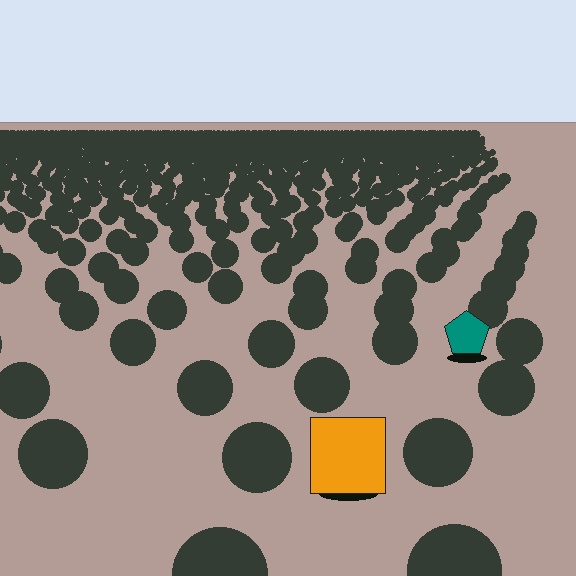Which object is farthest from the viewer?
The teal pentagon is farthest from the viewer. It appears smaller and the ground texture around it is denser.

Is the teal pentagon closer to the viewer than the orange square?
No. The orange square is closer — you can tell from the texture gradient: the ground texture is coarser near it.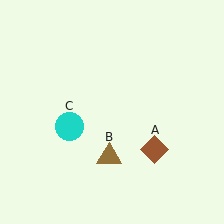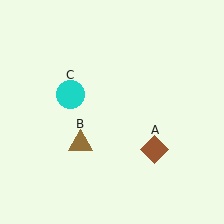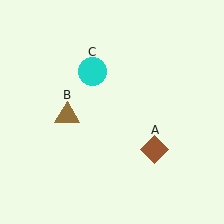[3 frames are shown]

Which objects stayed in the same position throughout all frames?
Brown diamond (object A) remained stationary.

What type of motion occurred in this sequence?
The brown triangle (object B), cyan circle (object C) rotated clockwise around the center of the scene.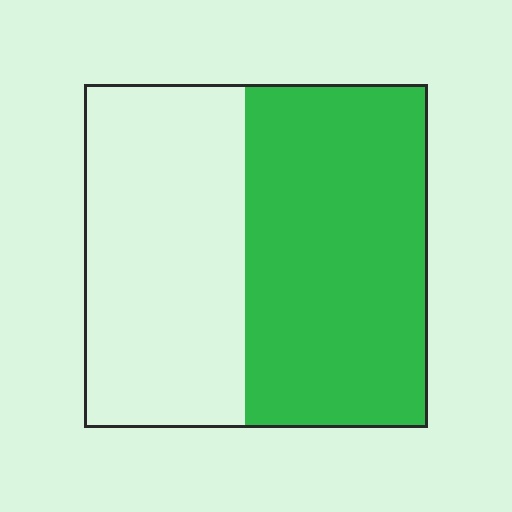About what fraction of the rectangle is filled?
About one half (1/2).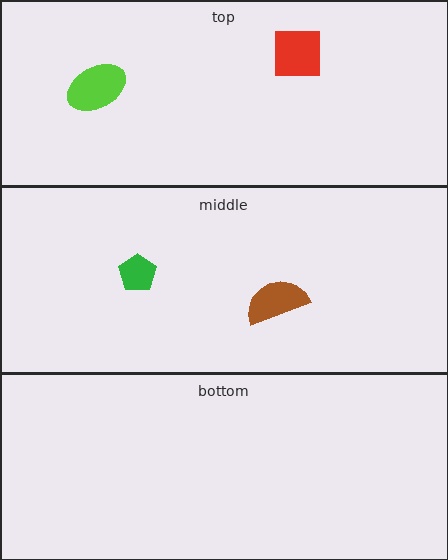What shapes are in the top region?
The lime ellipse, the red square.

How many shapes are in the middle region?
2.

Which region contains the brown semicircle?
The middle region.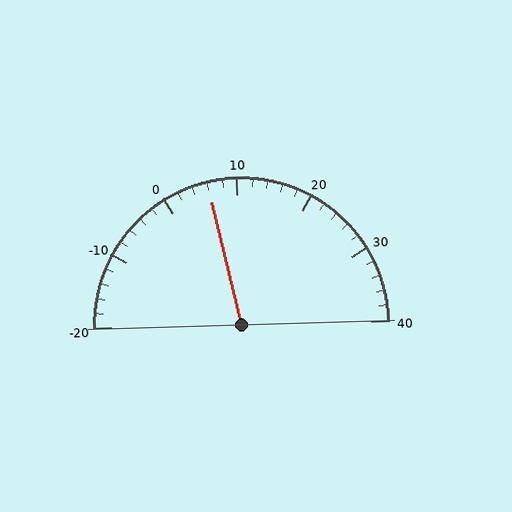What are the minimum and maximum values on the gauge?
The gauge ranges from -20 to 40.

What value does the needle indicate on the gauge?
The needle indicates approximately 6.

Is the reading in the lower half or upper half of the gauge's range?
The reading is in the lower half of the range (-20 to 40).